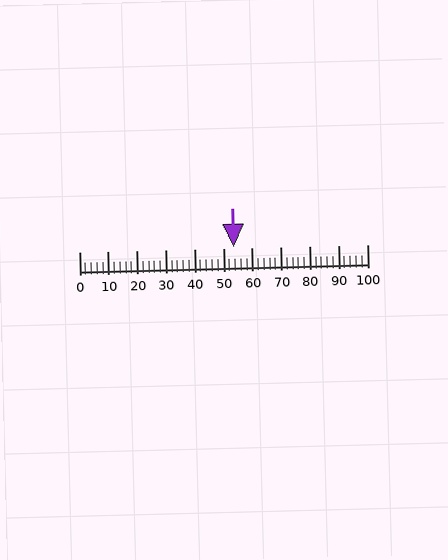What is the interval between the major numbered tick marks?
The major tick marks are spaced 10 units apart.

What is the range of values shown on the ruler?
The ruler shows values from 0 to 100.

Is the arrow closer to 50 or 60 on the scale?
The arrow is closer to 50.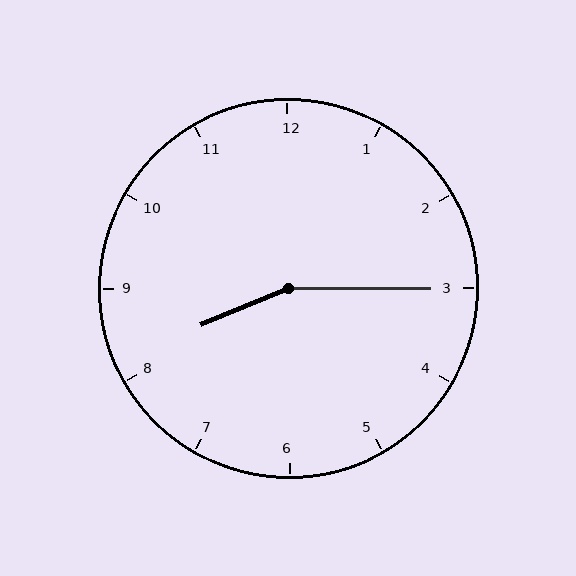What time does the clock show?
8:15.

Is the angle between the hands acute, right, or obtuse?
It is obtuse.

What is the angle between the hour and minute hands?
Approximately 158 degrees.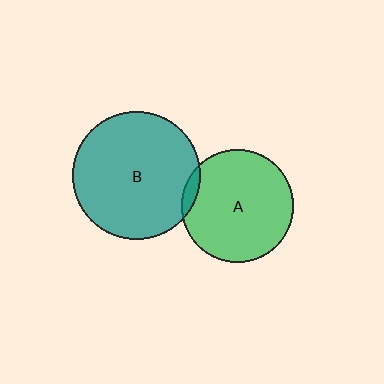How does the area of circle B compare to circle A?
Approximately 1.3 times.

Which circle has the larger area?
Circle B (teal).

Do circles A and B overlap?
Yes.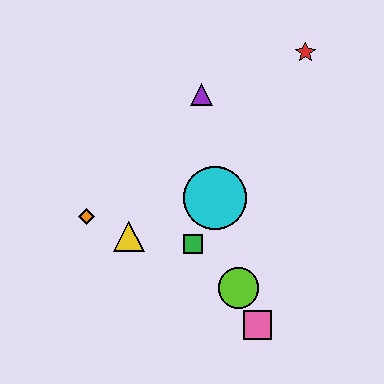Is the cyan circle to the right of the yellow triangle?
Yes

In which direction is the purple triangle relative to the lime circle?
The purple triangle is above the lime circle.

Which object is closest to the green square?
The cyan circle is closest to the green square.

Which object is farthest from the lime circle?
The red star is farthest from the lime circle.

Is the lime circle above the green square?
No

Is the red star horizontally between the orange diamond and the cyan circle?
No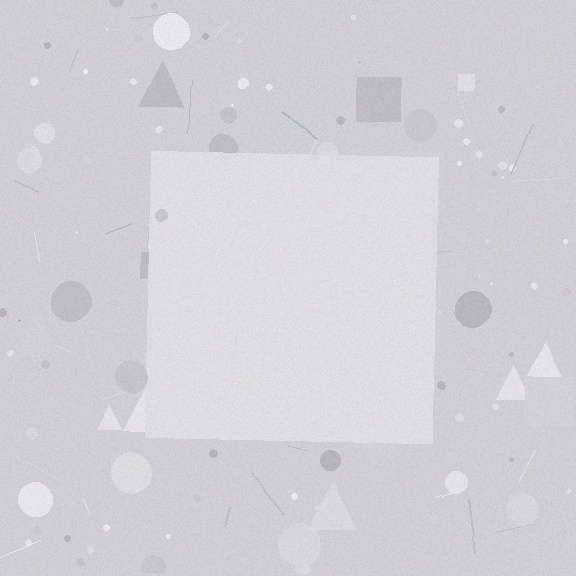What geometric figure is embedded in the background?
A square is embedded in the background.